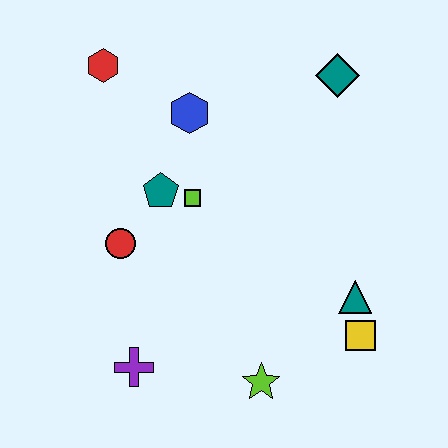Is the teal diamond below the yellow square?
No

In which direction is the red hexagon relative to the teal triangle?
The red hexagon is to the left of the teal triangle.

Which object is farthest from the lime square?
The yellow square is farthest from the lime square.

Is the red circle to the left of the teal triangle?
Yes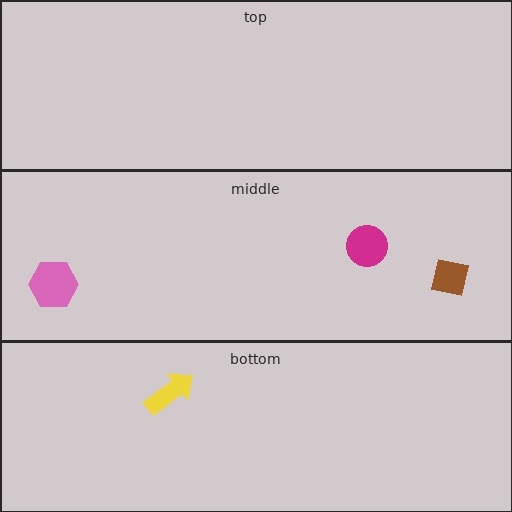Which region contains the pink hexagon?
The middle region.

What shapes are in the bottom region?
The yellow arrow.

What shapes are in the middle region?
The magenta circle, the brown square, the pink hexagon.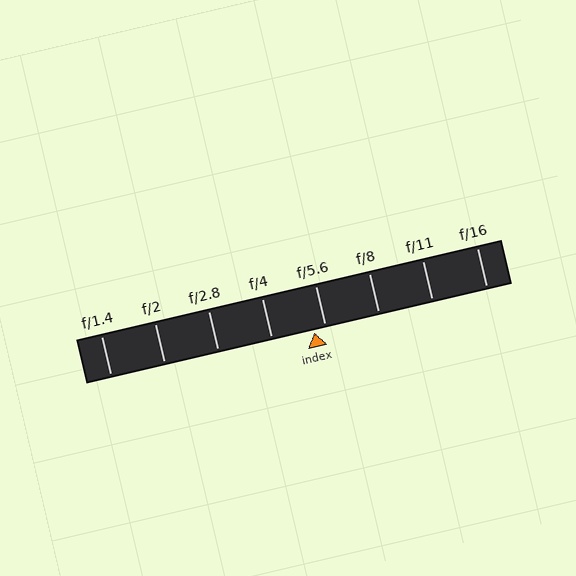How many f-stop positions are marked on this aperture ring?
There are 8 f-stop positions marked.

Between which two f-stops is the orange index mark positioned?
The index mark is between f/4 and f/5.6.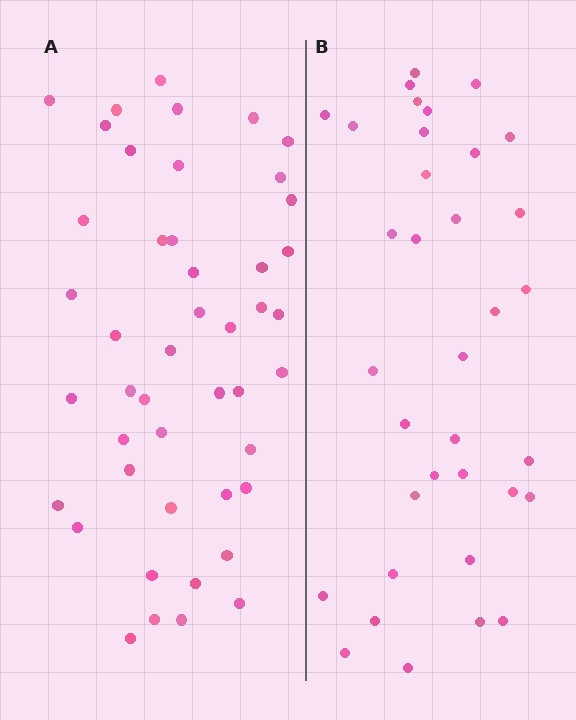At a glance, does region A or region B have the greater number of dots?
Region A (the left region) has more dots.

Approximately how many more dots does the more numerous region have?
Region A has roughly 12 or so more dots than region B.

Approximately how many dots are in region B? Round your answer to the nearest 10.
About 40 dots. (The exact count is 35, which rounds to 40.)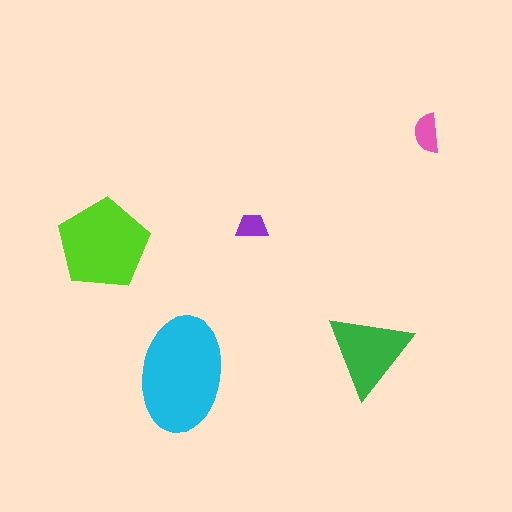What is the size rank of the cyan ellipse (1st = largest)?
1st.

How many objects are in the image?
There are 5 objects in the image.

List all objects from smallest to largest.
The purple trapezoid, the pink semicircle, the green triangle, the lime pentagon, the cyan ellipse.